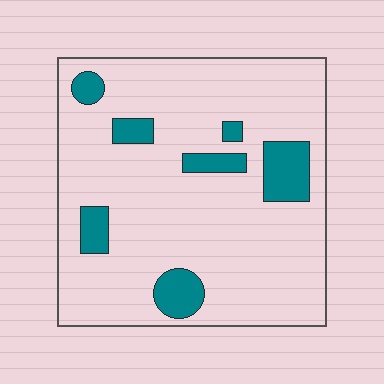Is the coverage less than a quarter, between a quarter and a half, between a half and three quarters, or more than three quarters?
Less than a quarter.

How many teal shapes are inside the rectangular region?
7.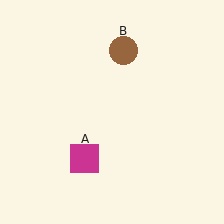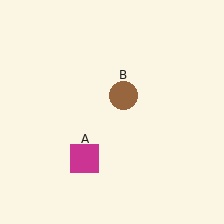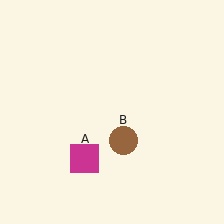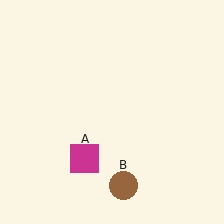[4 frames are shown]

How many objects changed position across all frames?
1 object changed position: brown circle (object B).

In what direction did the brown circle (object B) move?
The brown circle (object B) moved down.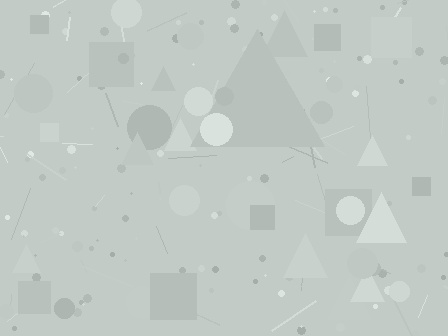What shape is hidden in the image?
A triangle is hidden in the image.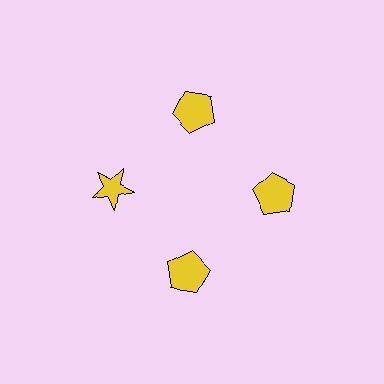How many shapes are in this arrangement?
There are 4 shapes arranged in a ring pattern.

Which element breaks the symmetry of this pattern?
The yellow star at roughly the 9 o'clock position breaks the symmetry. All other shapes are yellow pentagons.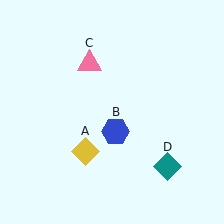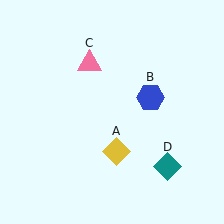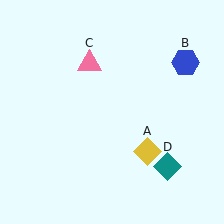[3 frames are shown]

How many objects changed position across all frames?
2 objects changed position: yellow diamond (object A), blue hexagon (object B).